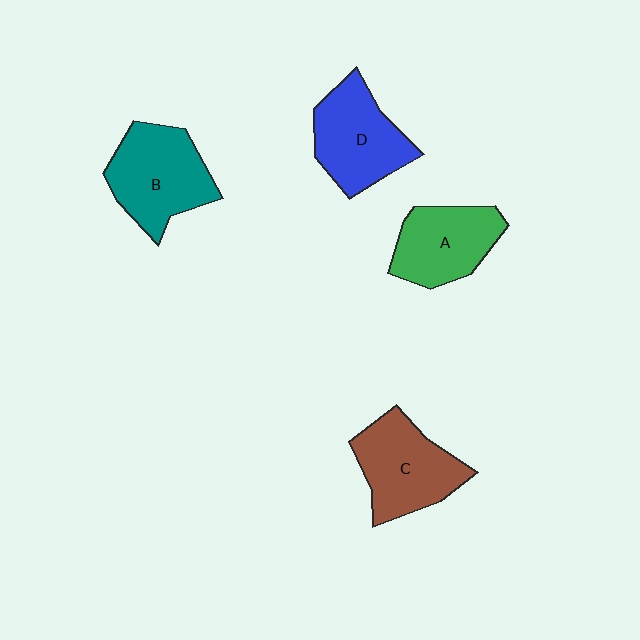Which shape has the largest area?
Shape B (teal).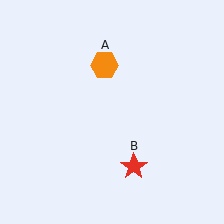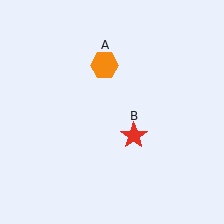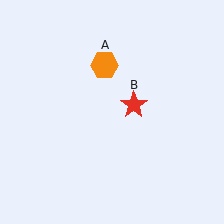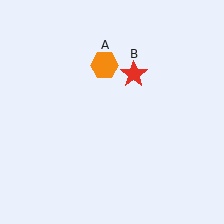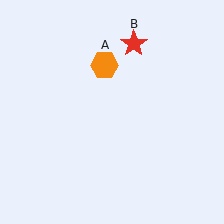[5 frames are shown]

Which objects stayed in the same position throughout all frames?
Orange hexagon (object A) remained stationary.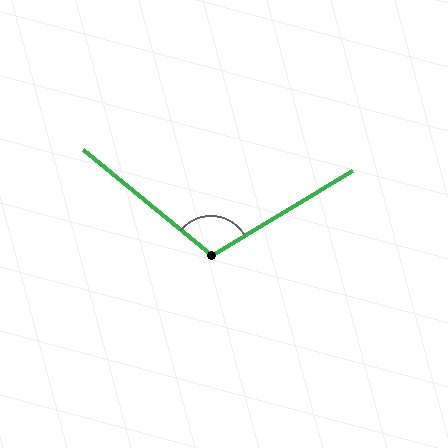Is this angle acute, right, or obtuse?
It is obtuse.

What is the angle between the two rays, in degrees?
Approximately 109 degrees.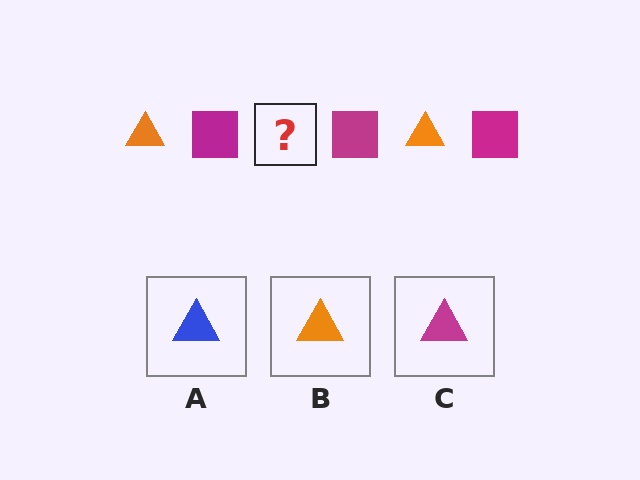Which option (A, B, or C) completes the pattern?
B.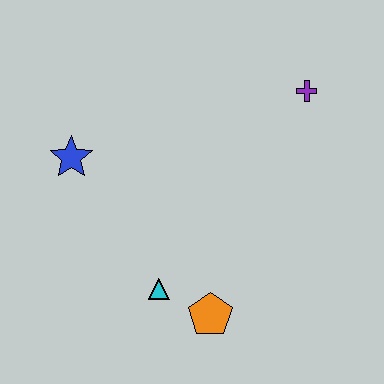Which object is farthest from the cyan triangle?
The purple cross is farthest from the cyan triangle.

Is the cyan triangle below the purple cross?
Yes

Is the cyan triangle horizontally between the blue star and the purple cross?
Yes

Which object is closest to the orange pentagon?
The cyan triangle is closest to the orange pentagon.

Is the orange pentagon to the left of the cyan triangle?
No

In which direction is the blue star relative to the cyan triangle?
The blue star is above the cyan triangle.